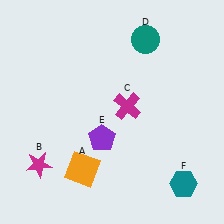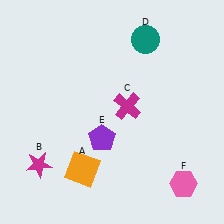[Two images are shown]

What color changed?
The hexagon (F) changed from teal in Image 1 to pink in Image 2.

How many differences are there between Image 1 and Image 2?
There is 1 difference between the two images.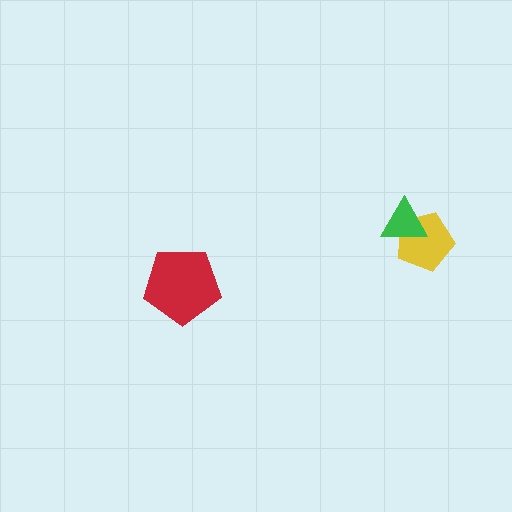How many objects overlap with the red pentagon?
0 objects overlap with the red pentagon.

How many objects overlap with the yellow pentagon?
1 object overlaps with the yellow pentagon.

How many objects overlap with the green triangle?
1 object overlaps with the green triangle.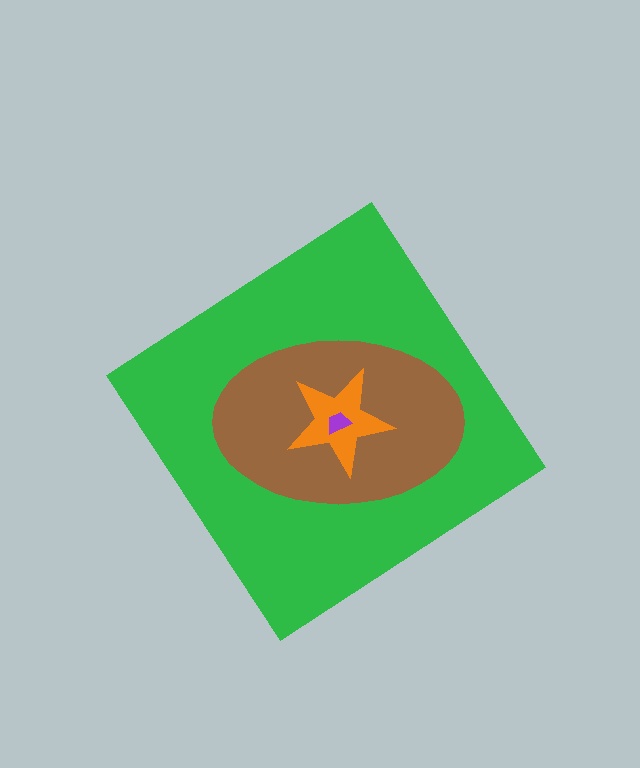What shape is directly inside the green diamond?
The brown ellipse.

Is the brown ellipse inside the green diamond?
Yes.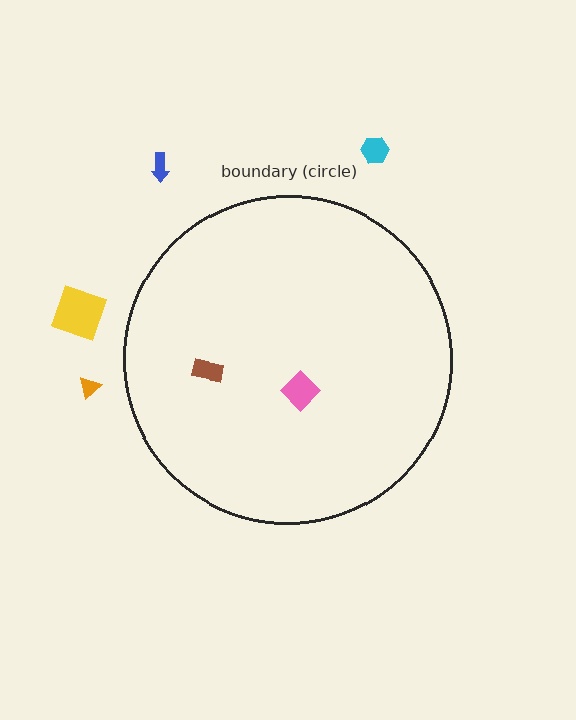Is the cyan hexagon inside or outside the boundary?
Outside.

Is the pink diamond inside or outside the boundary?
Inside.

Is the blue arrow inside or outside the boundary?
Outside.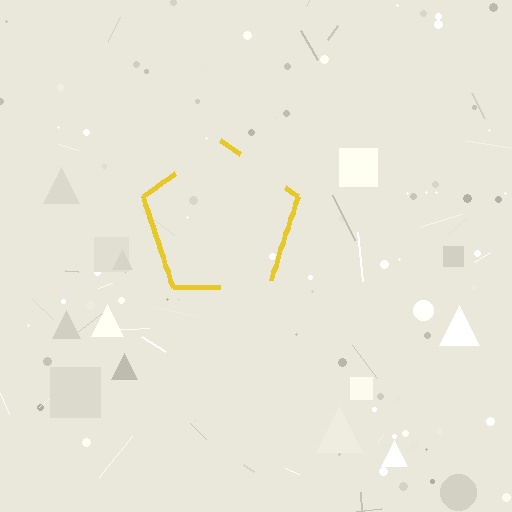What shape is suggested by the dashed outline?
The dashed outline suggests a pentagon.